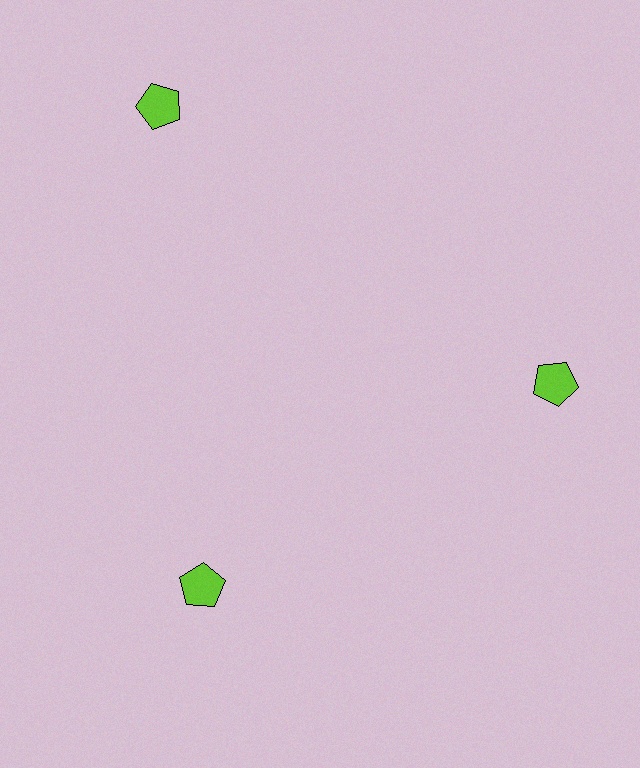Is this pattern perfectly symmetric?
No. The 3 lime pentagons are arranged in a ring, but one element near the 11 o'clock position is pushed outward from the center, breaking the 3-fold rotational symmetry.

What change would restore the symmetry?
The symmetry would be restored by moving it inward, back onto the ring so that all 3 pentagons sit at equal angles and equal distance from the center.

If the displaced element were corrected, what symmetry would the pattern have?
It would have 3-fold rotational symmetry — the pattern would map onto itself every 120 degrees.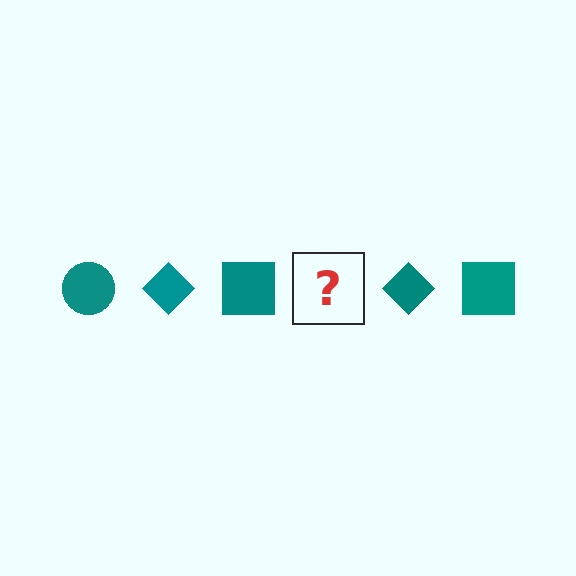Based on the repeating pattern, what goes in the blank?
The blank should be a teal circle.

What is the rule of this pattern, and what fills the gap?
The rule is that the pattern cycles through circle, diamond, square shapes in teal. The gap should be filled with a teal circle.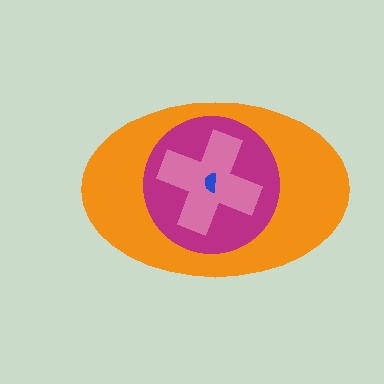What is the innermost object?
The blue semicircle.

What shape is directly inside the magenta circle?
The pink cross.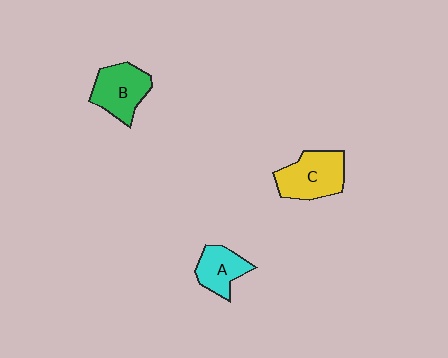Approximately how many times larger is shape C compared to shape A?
Approximately 1.5 times.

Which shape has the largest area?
Shape C (yellow).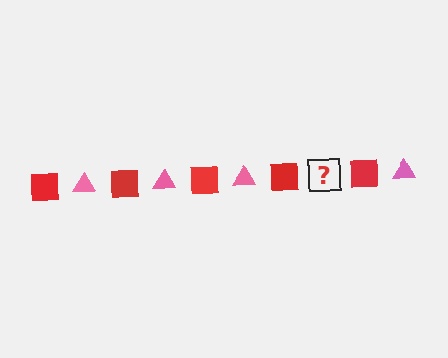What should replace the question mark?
The question mark should be replaced with a pink triangle.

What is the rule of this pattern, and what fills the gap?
The rule is that the pattern alternates between red square and pink triangle. The gap should be filled with a pink triangle.